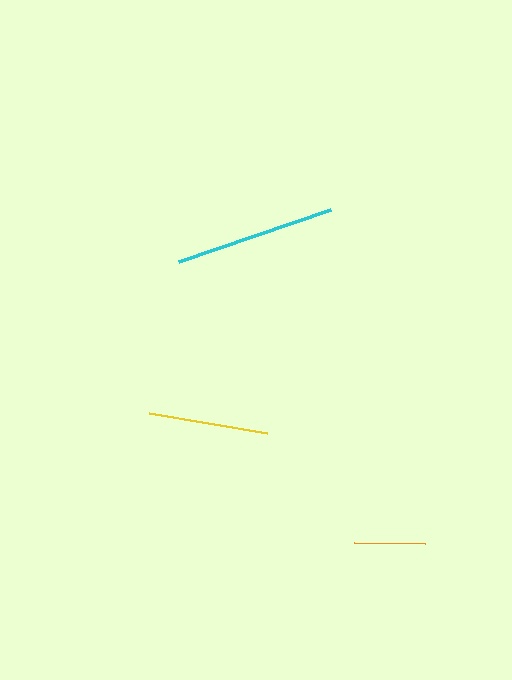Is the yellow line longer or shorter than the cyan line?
The cyan line is longer than the yellow line.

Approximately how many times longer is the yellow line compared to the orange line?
The yellow line is approximately 1.7 times the length of the orange line.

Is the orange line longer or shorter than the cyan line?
The cyan line is longer than the orange line.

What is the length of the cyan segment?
The cyan segment is approximately 160 pixels long.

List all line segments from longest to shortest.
From longest to shortest: cyan, yellow, orange.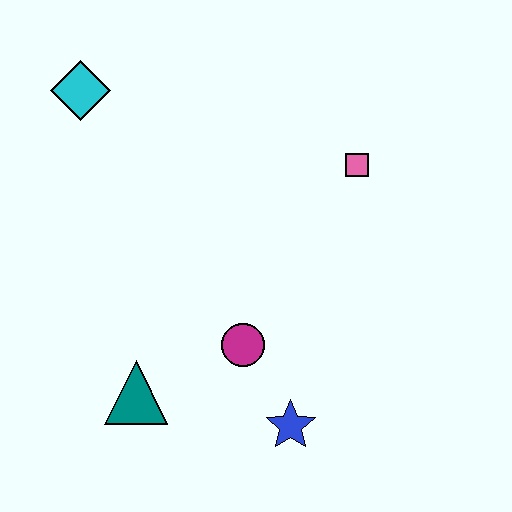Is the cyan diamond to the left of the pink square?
Yes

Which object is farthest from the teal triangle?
The pink square is farthest from the teal triangle.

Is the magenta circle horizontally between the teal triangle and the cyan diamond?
No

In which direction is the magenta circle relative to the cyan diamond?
The magenta circle is below the cyan diamond.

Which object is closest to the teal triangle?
The magenta circle is closest to the teal triangle.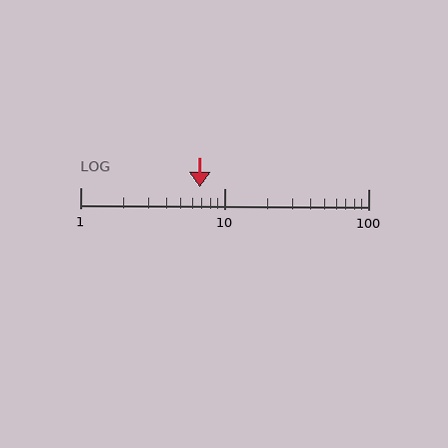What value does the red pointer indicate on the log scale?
The pointer indicates approximately 6.8.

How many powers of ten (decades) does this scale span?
The scale spans 2 decades, from 1 to 100.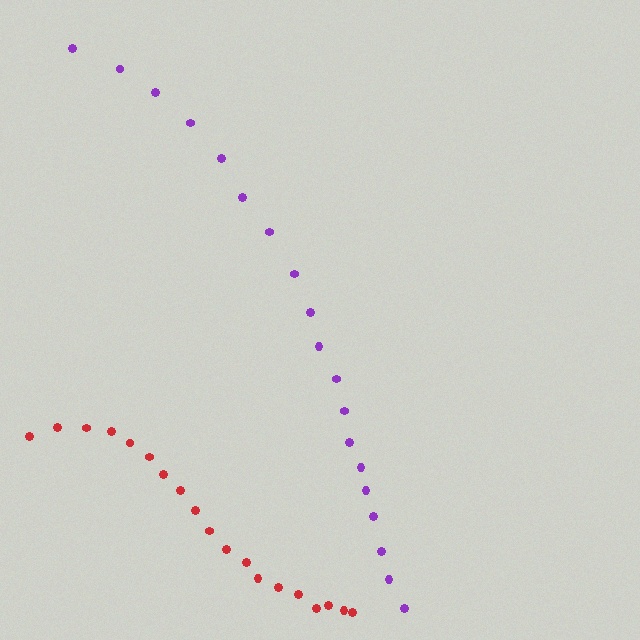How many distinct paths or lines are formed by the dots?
There are 2 distinct paths.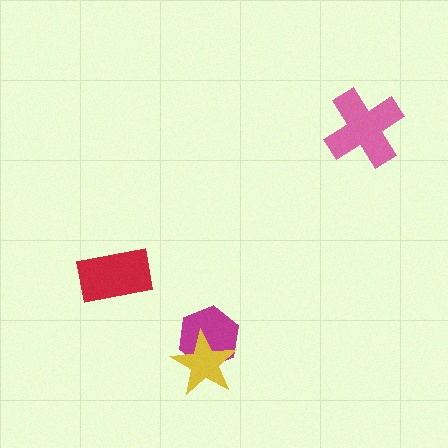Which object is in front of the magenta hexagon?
The yellow star is in front of the magenta hexagon.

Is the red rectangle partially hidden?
No, no other shape covers it.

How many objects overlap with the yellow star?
1 object overlaps with the yellow star.